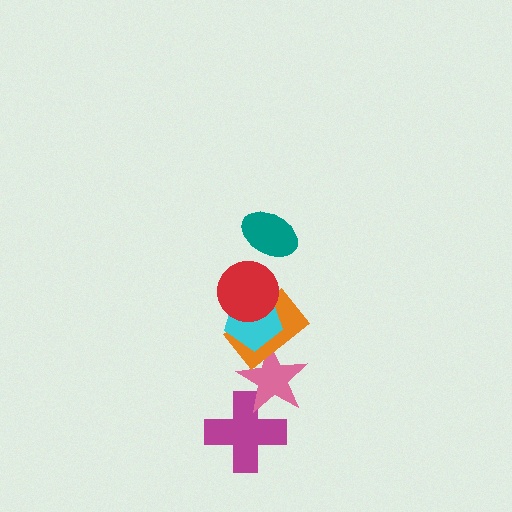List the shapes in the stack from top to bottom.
From top to bottom: the teal ellipse, the red circle, the cyan pentagon, the orange rectangle, the pink star, the magenta cross.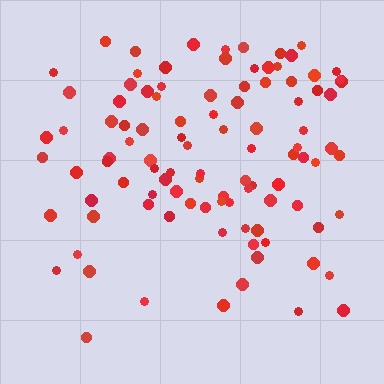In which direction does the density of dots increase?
From bottom to top, with the top side densest.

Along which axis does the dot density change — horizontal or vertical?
Vertical.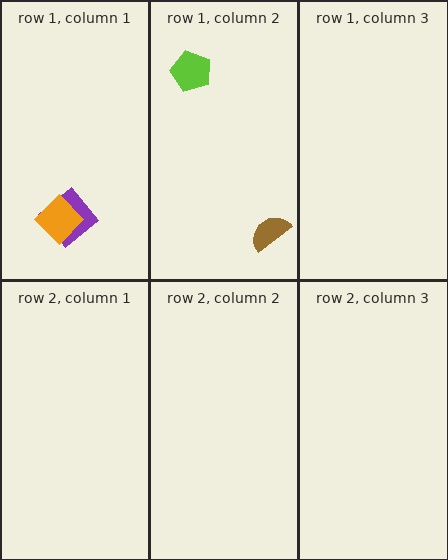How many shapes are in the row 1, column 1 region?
2.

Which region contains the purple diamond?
The row 1, column 1 region.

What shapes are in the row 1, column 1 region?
The purple diamond, the orange diamond.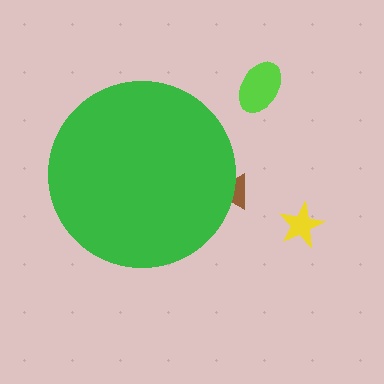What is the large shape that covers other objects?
A green circle.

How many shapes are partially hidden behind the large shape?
1 shape is partially hidden.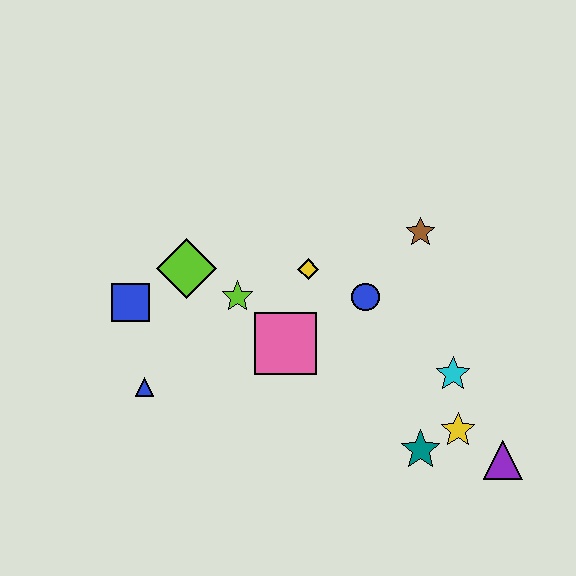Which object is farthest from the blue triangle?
The purple triangle is farthest from the blue triangle.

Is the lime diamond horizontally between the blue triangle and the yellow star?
Yes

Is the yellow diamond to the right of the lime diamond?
Yes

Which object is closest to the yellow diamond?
The blue circle is closest to the yellow diamond.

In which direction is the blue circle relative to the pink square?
The blue circle is to the right of the pink square.